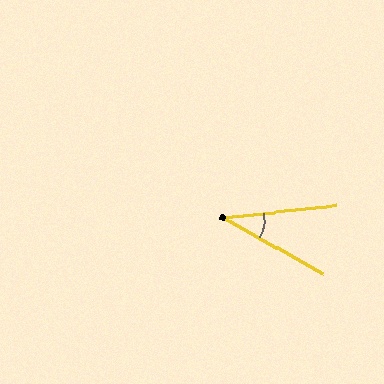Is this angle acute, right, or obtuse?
It is acute.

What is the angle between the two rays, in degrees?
Approximately 35 degrees.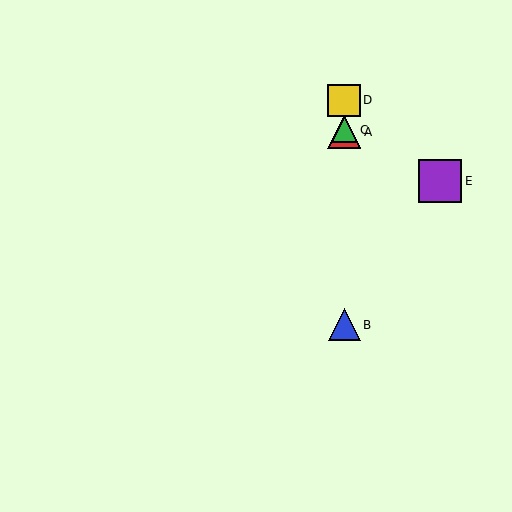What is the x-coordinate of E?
Object E is at x≈440.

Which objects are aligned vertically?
Objects A, B, C, D are aligned vertically.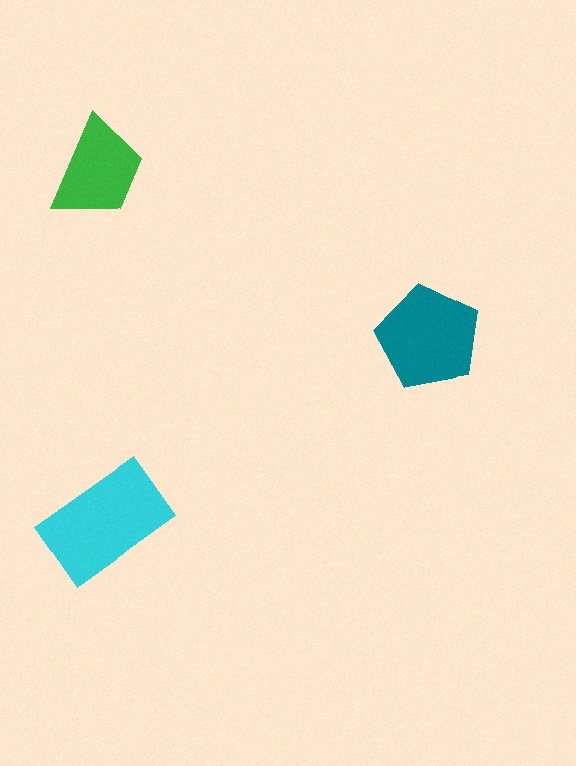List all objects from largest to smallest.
The cyan rectangle, the teal pentagon, the green trapezoid.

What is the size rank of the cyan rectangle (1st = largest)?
1st.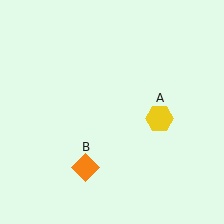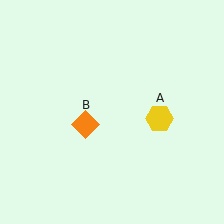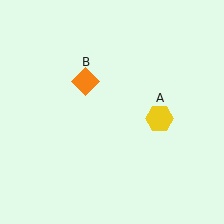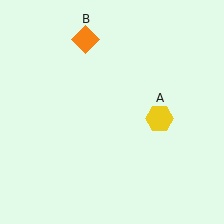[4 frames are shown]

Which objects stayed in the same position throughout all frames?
Yellow hexagon (object A) remained stationary.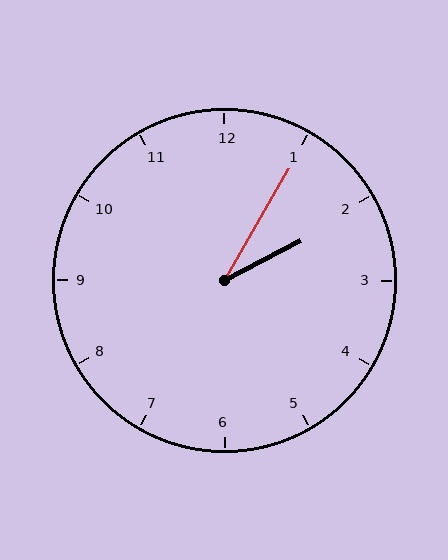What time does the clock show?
2:05.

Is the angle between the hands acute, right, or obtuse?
It is acute.